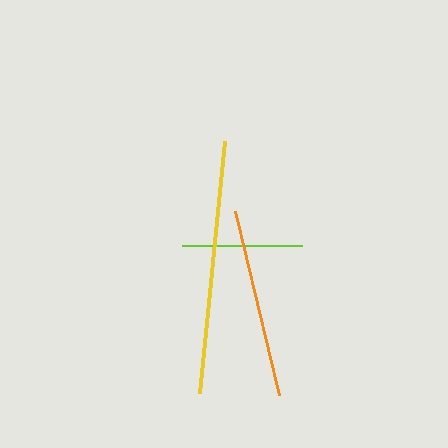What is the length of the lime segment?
The lime segment is approximately 120 pixels long.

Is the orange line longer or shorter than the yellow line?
The yellow line is longer than the orange line.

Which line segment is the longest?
The yellow line is the longest at approximately 253 pixels.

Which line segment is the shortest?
The lime line is the shortest at approximately 120 pixels.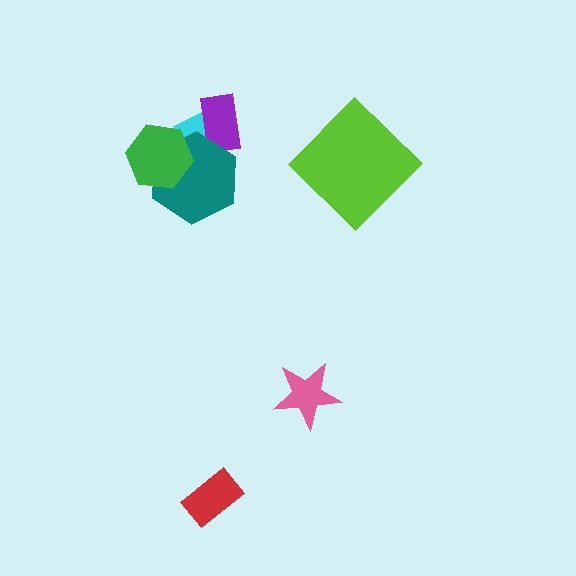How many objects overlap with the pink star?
0 objects overlap with the pink star.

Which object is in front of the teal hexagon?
The green hexagon is in front of the teal hexagon.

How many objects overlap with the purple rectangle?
2 objects overlap with the purple rectangle.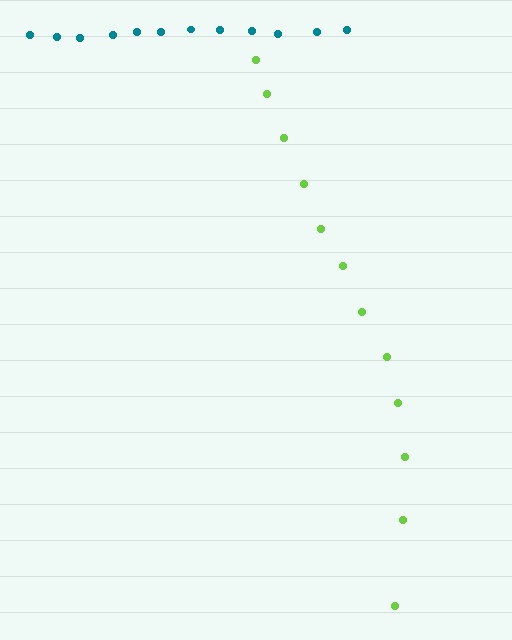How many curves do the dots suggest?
There are 2 distinct paths.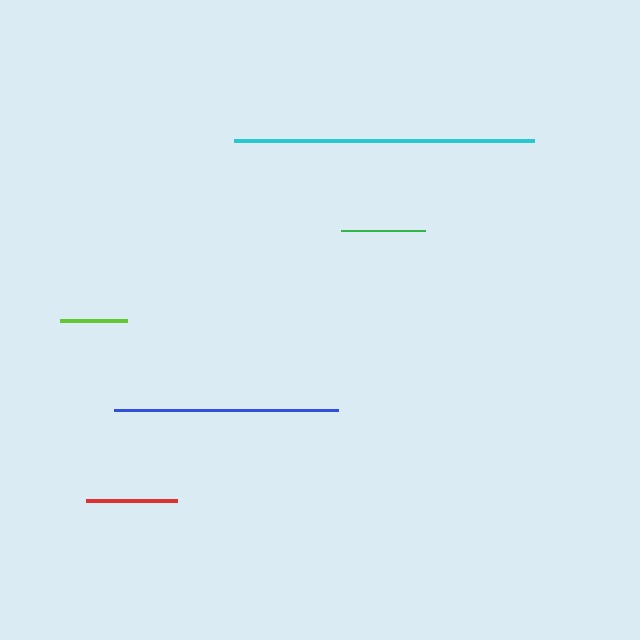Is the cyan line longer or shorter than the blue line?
The cyan line is longer than the blue line.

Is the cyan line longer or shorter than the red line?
The cyan line is longer than the red line.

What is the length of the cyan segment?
The cyan segment is approximately 300 pixels long.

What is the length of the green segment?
The green segment is approximately 84 pixels long.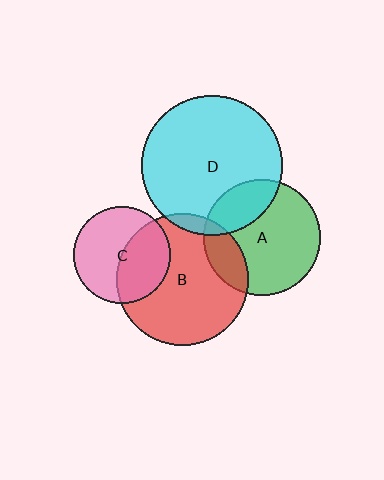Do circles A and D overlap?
Yes.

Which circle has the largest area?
Circle D (cyan).